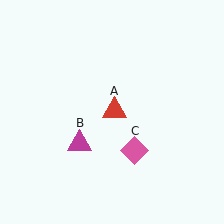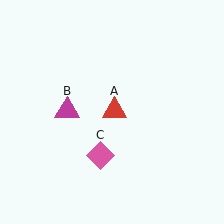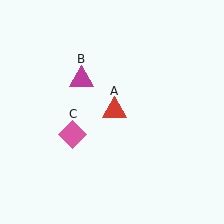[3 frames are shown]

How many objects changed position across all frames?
2 objects changed position: magenta triangle (object B), pink diamond (object C).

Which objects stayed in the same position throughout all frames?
Red triangle (object A) remained stationary.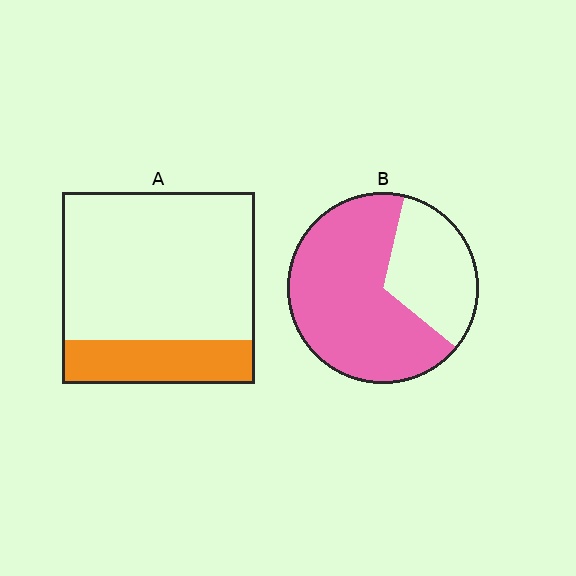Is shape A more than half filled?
No.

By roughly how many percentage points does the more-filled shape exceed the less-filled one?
By roughly 45 percentage points (B over A).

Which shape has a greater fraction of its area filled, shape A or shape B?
Shape B.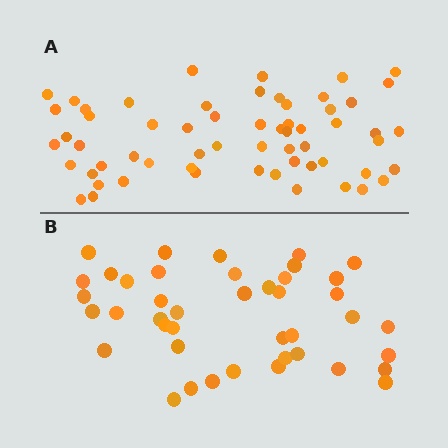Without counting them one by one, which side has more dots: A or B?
Region A (the top region) has more dots.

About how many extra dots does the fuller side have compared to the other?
Region A has approximately 20 more dots than region B.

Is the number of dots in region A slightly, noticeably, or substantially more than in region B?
Region A has noticeably more, but not dramatically so. The ratio is roughly 1.4 to 1.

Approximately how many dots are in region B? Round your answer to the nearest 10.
About 40 dots. (The exact count is 42, which rounds to 40.)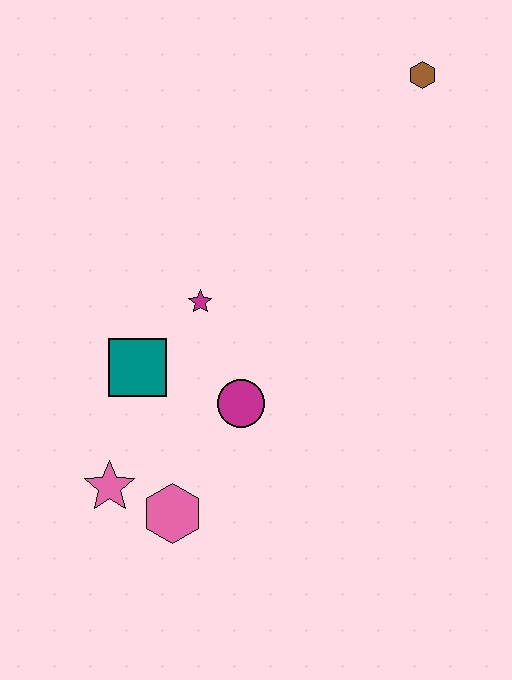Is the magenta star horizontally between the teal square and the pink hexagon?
No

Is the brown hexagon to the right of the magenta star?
Yes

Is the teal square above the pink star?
Yes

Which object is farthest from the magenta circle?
The brown hexagon is farthest from the magenta circle.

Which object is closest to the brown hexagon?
The magenta star is closest to the brown hexagon.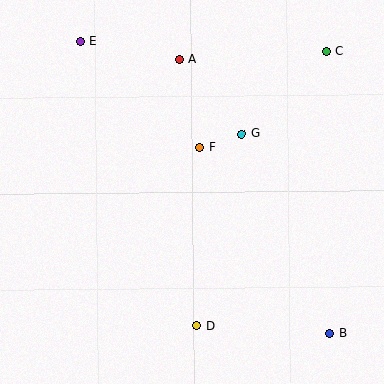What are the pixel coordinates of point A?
Point A is at (179, 59).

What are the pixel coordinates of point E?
Point E is at (80, 41).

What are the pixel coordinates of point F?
Point F is at (199, 147).